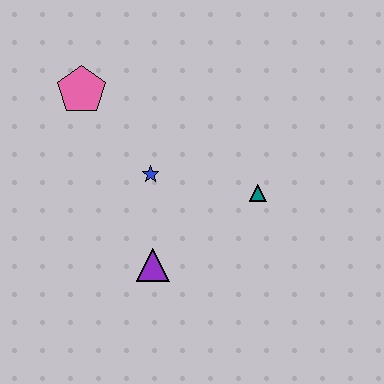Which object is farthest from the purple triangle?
The pink pentagon is farthest from the purple triangle.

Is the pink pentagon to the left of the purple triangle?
Yes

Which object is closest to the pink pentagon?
The blue star is closest to the pink pentagon.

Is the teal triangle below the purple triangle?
No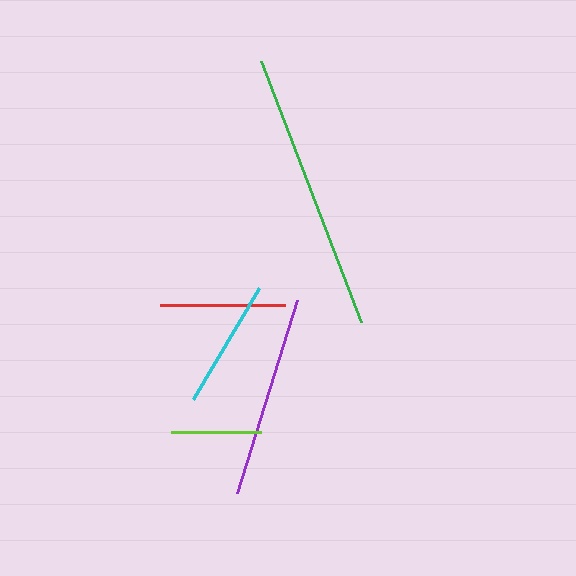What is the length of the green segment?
The green segment is approximately 280 pixels long.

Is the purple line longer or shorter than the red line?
The purple line is longer than the red line.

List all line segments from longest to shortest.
From longest to shortest: green, purple, cyan, red, lime.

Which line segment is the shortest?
The lime line is the shortest at approximately 90 pixels.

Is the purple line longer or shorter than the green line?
The green line is longer than the purple line.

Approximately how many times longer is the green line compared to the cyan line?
The green line is approximately 2.2 times the length of the cyan line.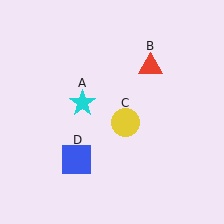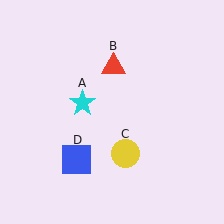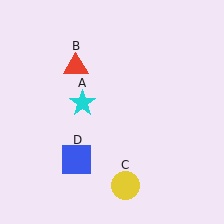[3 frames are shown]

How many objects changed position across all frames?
2 objects changed position: red triangle (object B), yellow circle (object C).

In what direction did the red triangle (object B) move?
The red triangle (object B) moved left.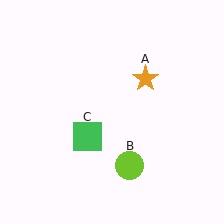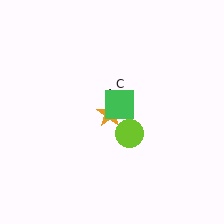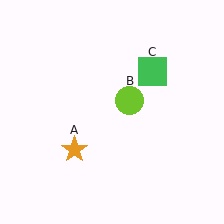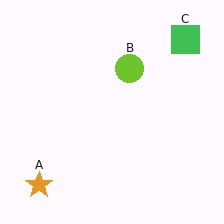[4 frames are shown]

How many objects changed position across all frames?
3 objects changed position: orange star (object A), lime circle (object B), green square (object C).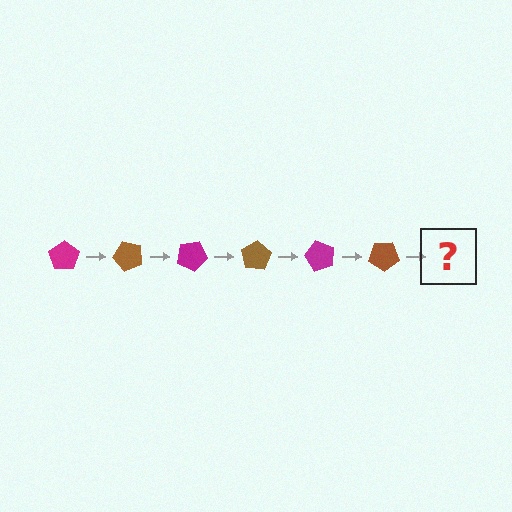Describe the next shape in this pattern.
It should be a magenta pentagon, rotated 300 degrees from the start.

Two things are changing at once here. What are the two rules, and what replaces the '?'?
The two rules are that it rotates 50 degrees each step and the color cycles through magenta and brown. The '?' should be a magenta pentagon, rotated 300 degrees from the start.